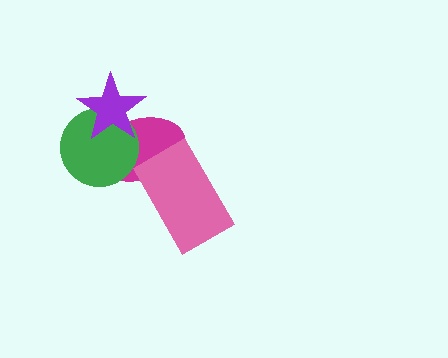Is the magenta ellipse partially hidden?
Yes, it is partially covered by another shape.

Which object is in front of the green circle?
The purple star is in front of the green circle.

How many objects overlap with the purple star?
2 objects overlap with the purple star.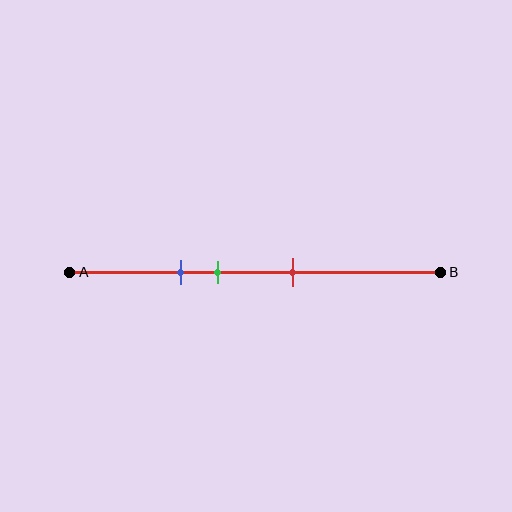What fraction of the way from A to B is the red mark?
The red mark is approximately 60% (0.6) of the way from A to B.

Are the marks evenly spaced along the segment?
Yes, the marks are approximately evenly spaced.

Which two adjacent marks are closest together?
The blue and green marks are the closest adjacent pair.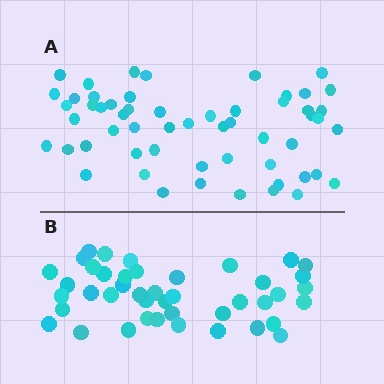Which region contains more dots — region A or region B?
Region A (the top region) has more dots.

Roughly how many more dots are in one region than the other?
Region A has approximately 15 more dots than region B.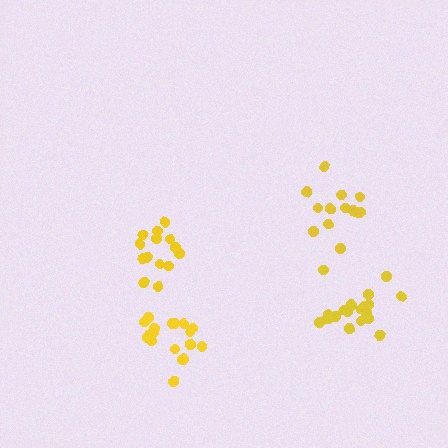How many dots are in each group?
Group 1: 13 dots, Group 2: 19 dots, Group 3: 14 dots, Group 4: 18 dots (64 total).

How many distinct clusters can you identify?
There are 4 distinct clusters.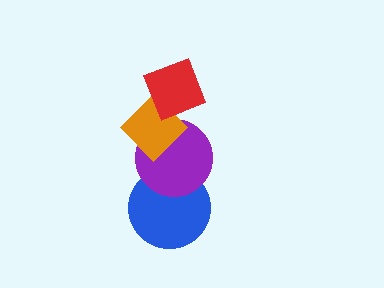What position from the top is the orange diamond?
The orange diamond is 2nd from the top.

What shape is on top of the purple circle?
The orange diamond is on top of the purple circle.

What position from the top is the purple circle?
The purple circle is 3rd from the top.